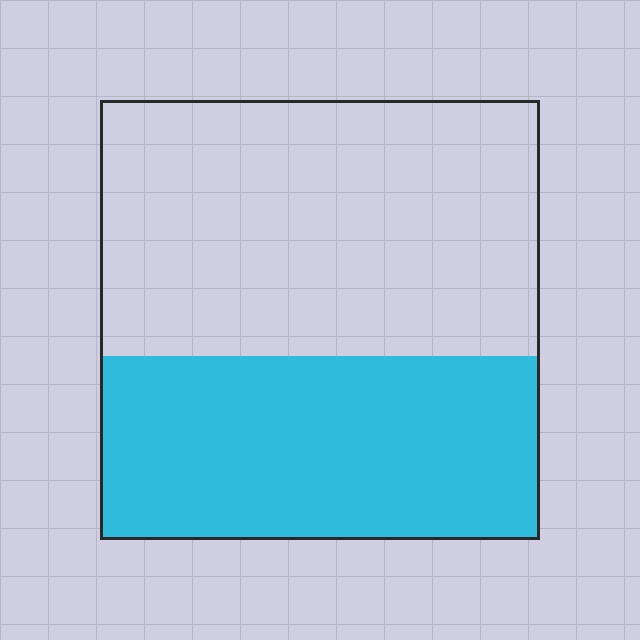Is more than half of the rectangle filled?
No.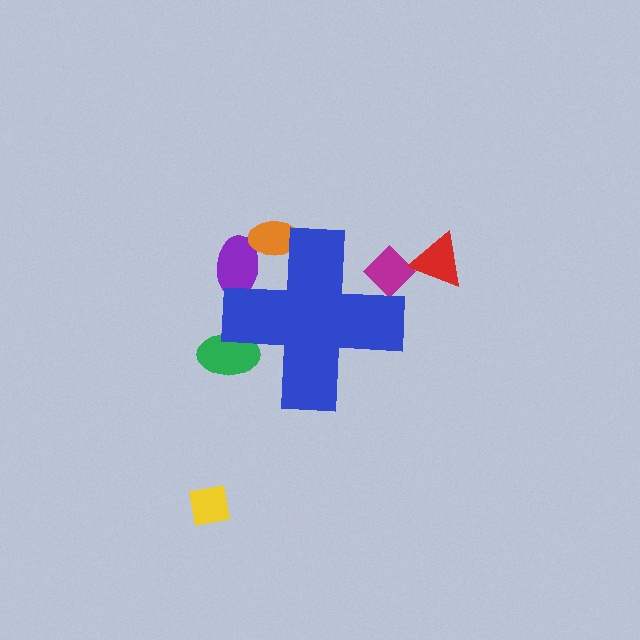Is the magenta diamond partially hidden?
Yes, the magenta diamond is partially hidden behind the blue cross.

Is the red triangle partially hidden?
No, the red triangle is fully visible.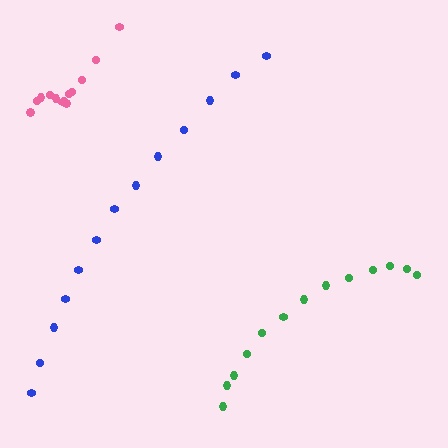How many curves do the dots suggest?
There are 3 distinct paths.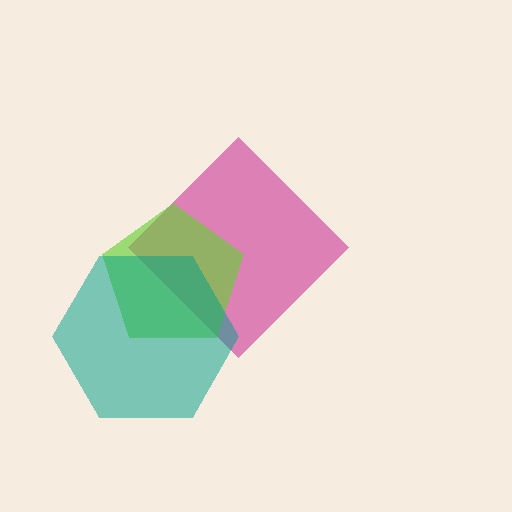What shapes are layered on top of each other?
The layered shapes are: a magenta diamond, a lime pentagon, a teal hexagon.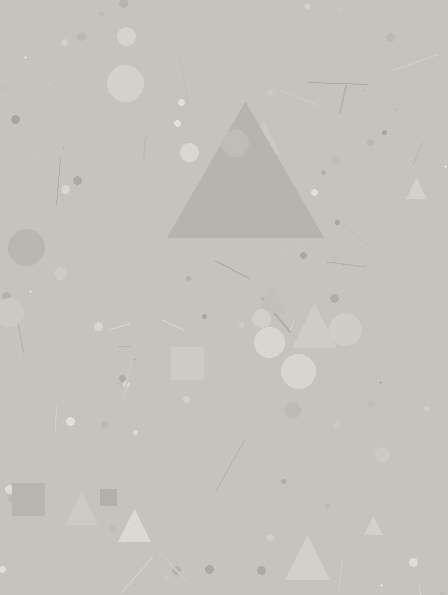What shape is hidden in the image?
A triangle is hidden in the image.